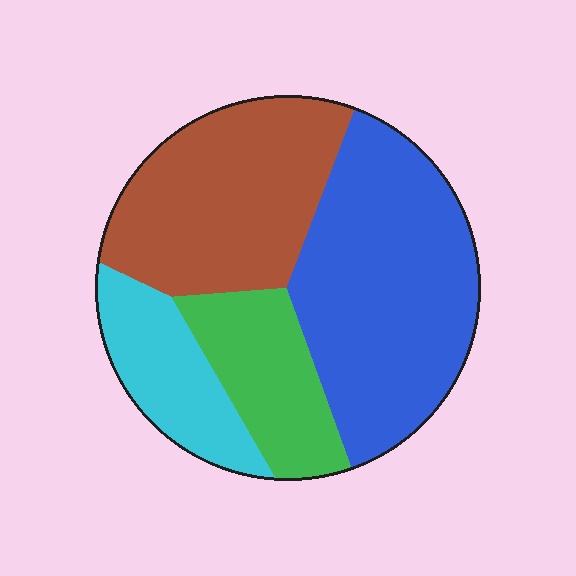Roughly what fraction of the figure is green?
Green takes up about one sixth (1/6) of the figure.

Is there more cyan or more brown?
Brown.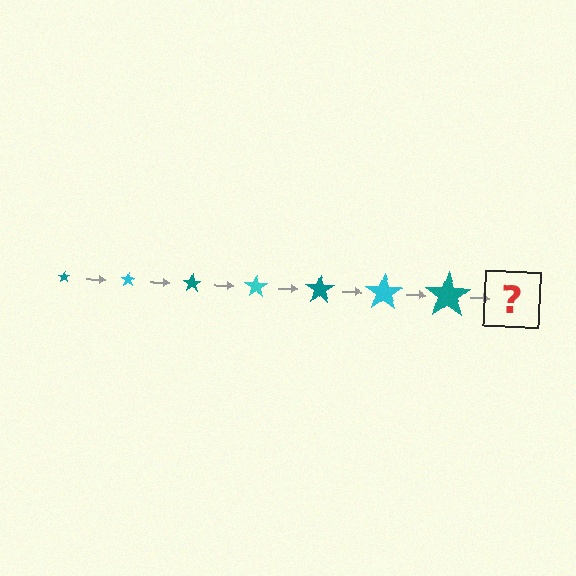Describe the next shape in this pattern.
It should be a cyan star, larger than the previous one.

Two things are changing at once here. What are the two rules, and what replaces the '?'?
The two rules are that the star grows larger each step and the color cycles through teal and cyan. The '?' should be a cyan star, larger than the previous one.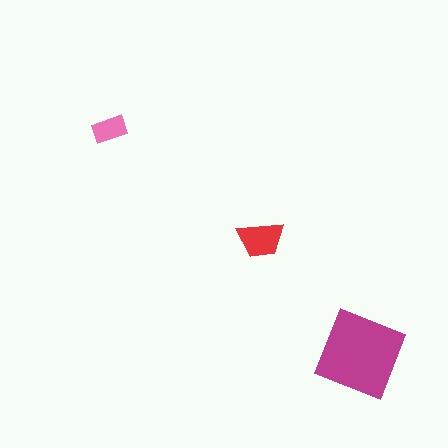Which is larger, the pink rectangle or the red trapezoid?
The red trapezoid.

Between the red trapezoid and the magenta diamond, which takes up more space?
The magenta diamond.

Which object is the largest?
The magenta diamond.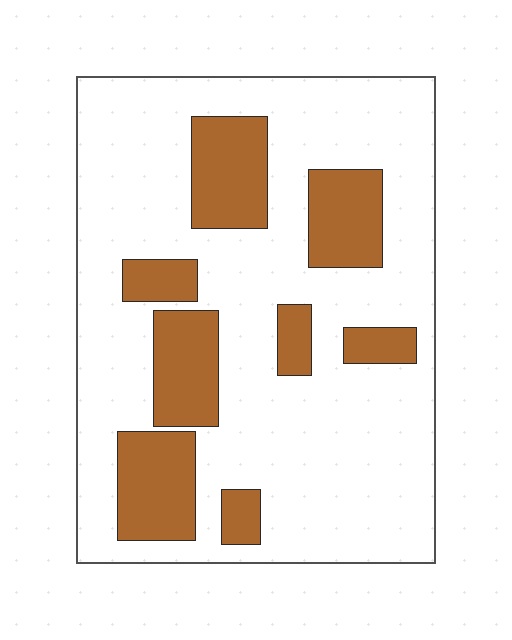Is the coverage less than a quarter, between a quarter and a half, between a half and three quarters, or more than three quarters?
Less than a quarter.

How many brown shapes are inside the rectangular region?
8.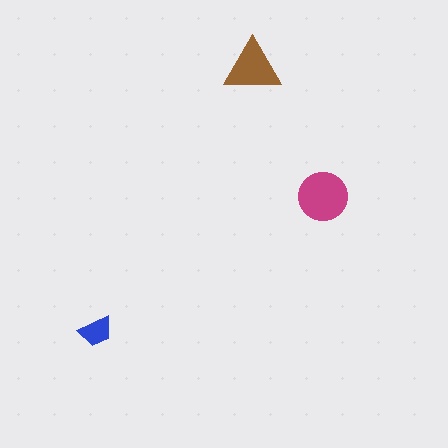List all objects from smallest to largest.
The blue trapezoid, the brown triangle, the magenta circle.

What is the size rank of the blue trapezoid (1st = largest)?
3rd.